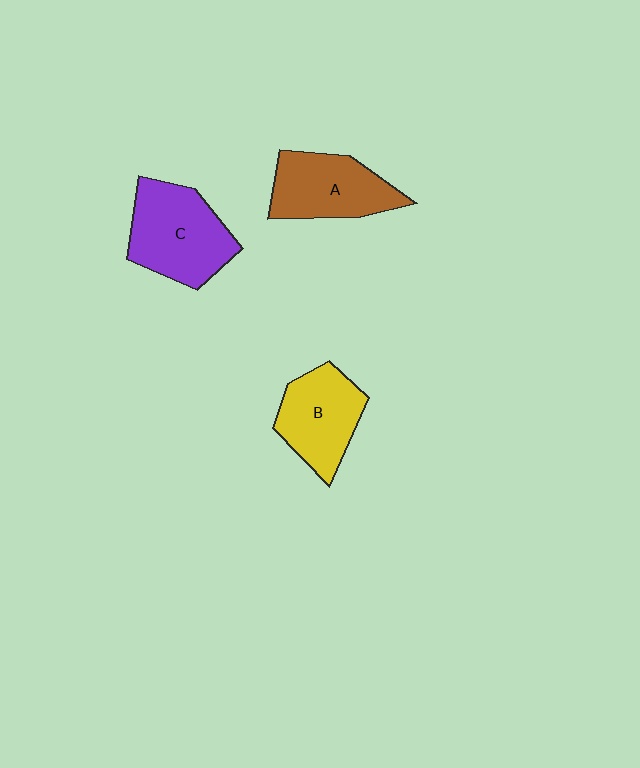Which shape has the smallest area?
Shape B (yellow).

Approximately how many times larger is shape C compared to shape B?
Approximately 1.2 times.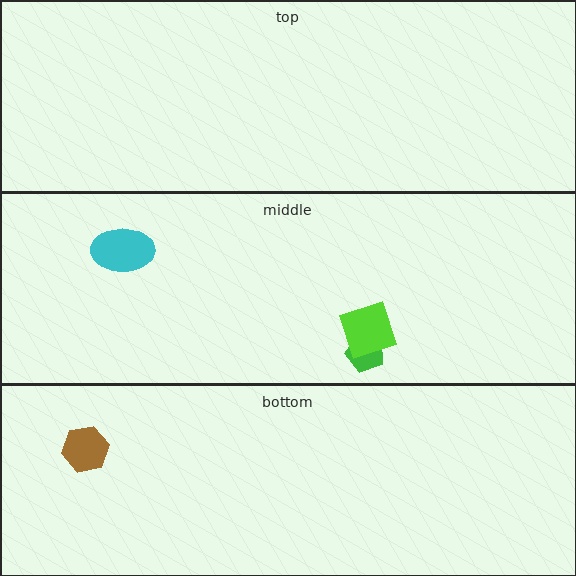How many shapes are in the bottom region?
1.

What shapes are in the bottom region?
The brown hexagon.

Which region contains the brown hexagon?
The bottom region.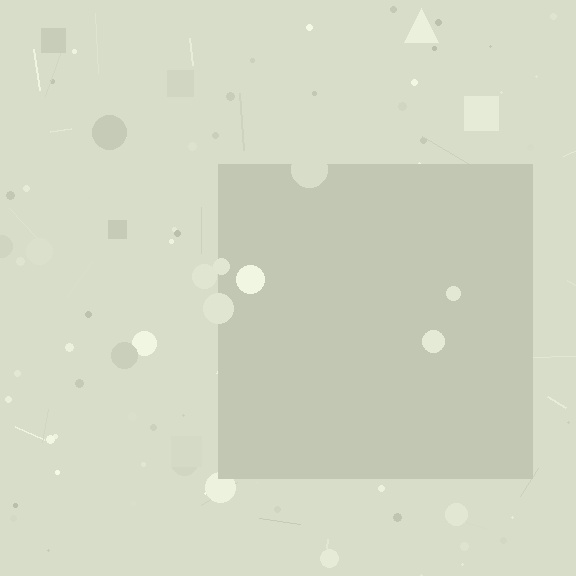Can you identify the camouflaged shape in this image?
The camouflaged shape is a square.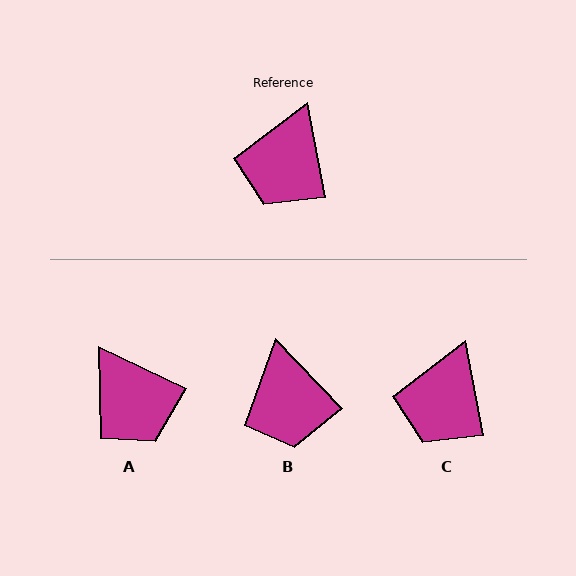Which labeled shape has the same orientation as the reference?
C.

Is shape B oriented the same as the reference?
No, it is off by about 33 degrees.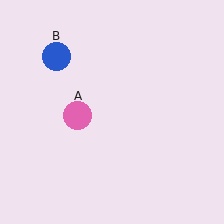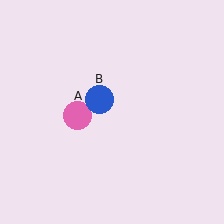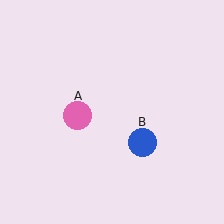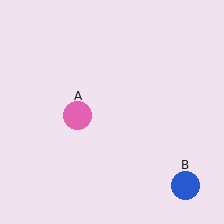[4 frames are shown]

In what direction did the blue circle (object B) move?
The blue circle (object B) moved down and to the right.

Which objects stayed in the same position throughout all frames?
Pink circle (object A) remained stationary.